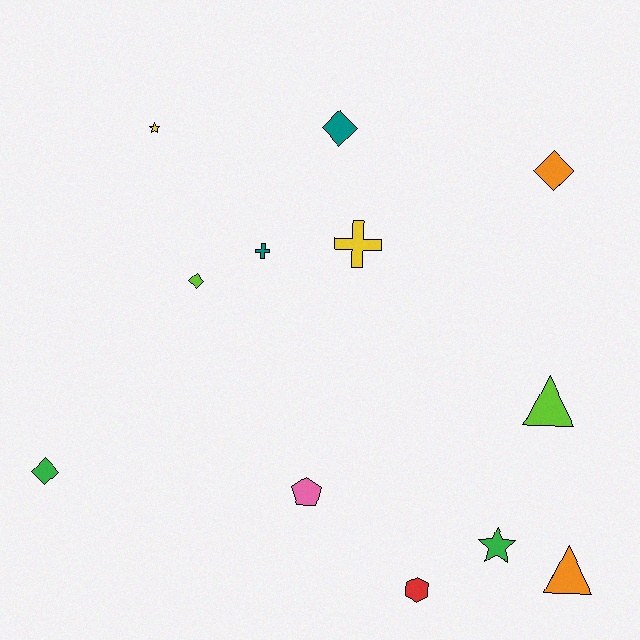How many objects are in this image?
There are 12 objects.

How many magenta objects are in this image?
There are no magenta objects.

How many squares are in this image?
There are no squares.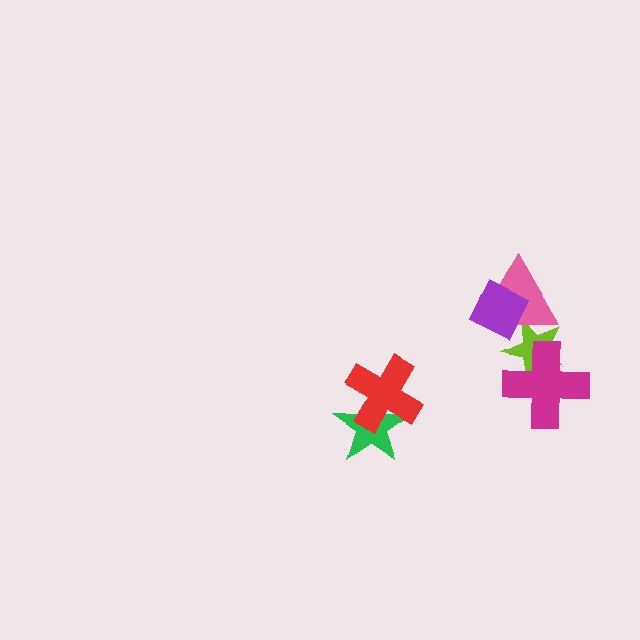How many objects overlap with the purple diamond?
2 objects overlap with the purple diamond.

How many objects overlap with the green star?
1 object overlaps with the green star.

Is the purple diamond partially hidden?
No, no other shape covers it.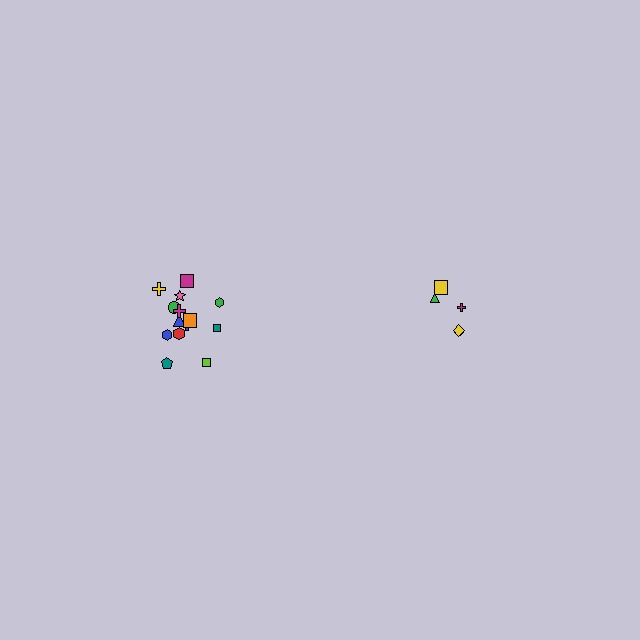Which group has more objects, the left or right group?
The left group.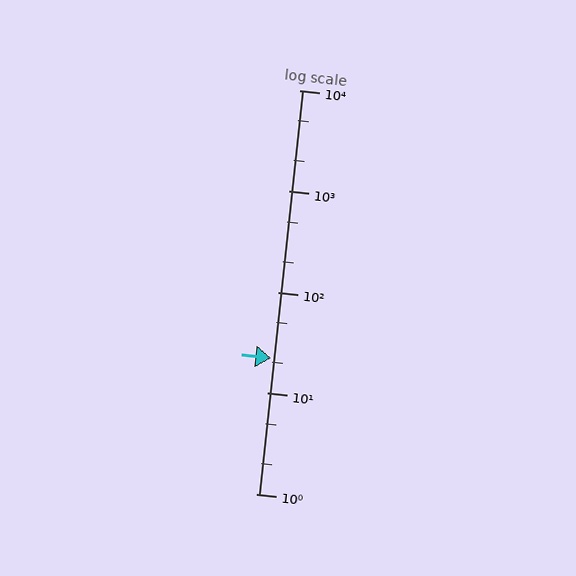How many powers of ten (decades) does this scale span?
The scale spans 4 decades, from 1 to 10000.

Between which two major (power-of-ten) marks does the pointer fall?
The pointer is between 10 and 100.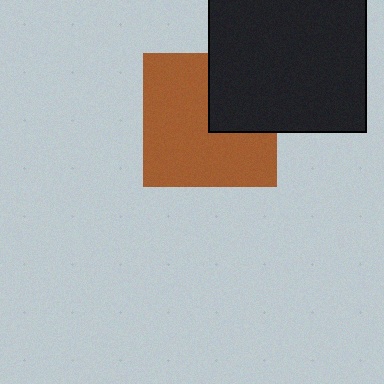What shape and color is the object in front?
The object in front is a black rectangle.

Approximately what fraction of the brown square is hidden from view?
Roughly 31% of the brown square is hidden behind the black rectangle.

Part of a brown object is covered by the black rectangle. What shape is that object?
It is a square.